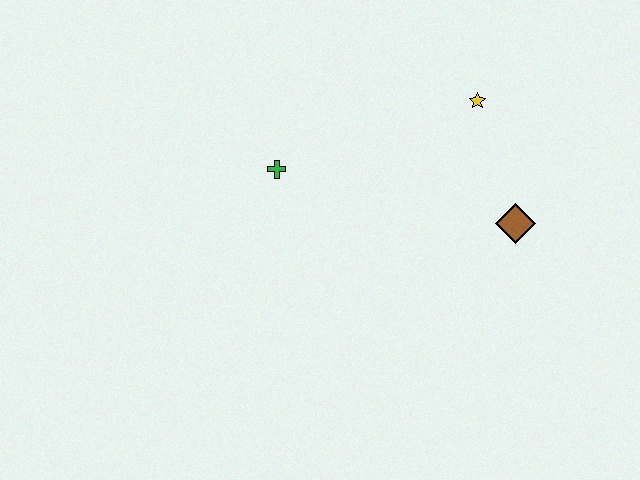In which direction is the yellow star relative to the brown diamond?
The yellow star is above the brown diamond.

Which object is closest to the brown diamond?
The yellow star is closest to the brown diamond.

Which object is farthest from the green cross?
The brown diamond is farthest from the green cross.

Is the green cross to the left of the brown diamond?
Yes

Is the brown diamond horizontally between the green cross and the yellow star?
No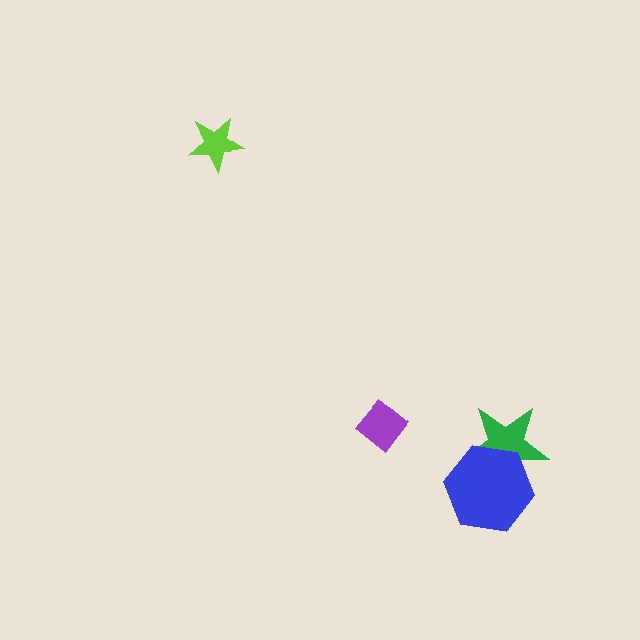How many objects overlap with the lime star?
0 objects overlap with the lime star.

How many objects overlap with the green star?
1 object overlaps with the green star.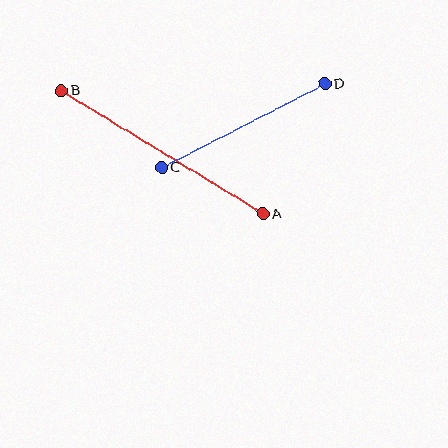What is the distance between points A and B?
The distance is approximately 236 pixels.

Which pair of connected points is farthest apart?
Points A and B are farthest apart.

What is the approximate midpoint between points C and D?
The midpoint is at approximately (243, 126) pixels.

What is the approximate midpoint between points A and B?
The midpoint is at approximately (162, 152) pixels.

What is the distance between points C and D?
The distance is approximately 184 pixels.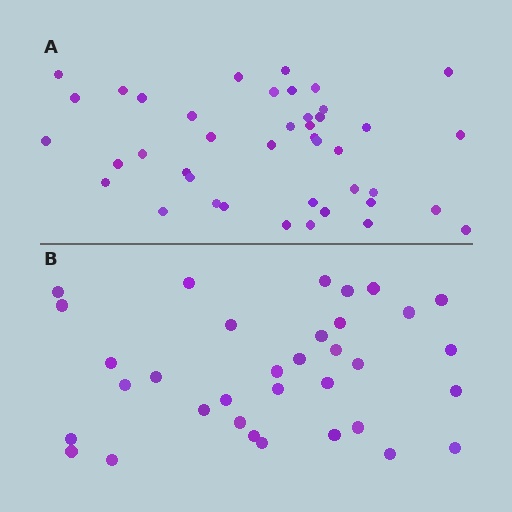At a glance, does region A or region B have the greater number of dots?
Region A (the top region) has more dots.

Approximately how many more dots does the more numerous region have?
Region A has roughly 8 or so more dots than region B.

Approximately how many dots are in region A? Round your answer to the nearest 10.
About 40 dots. (The exact count is 42, which rounds to 40.)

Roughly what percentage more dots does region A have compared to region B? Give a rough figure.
About 25% more.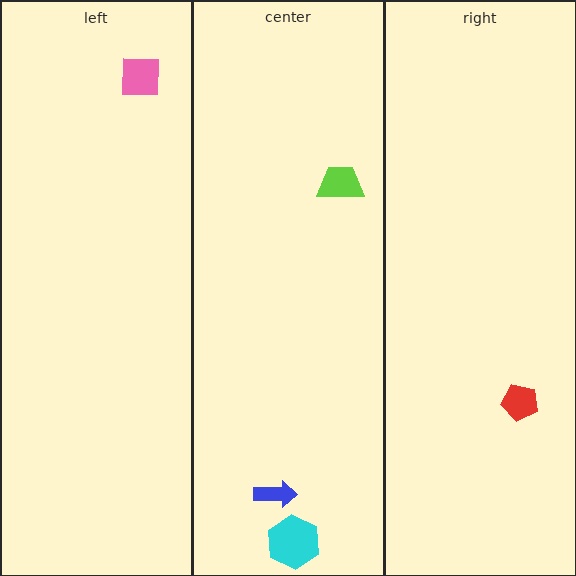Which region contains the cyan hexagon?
The center region.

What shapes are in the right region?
The red pentagon.